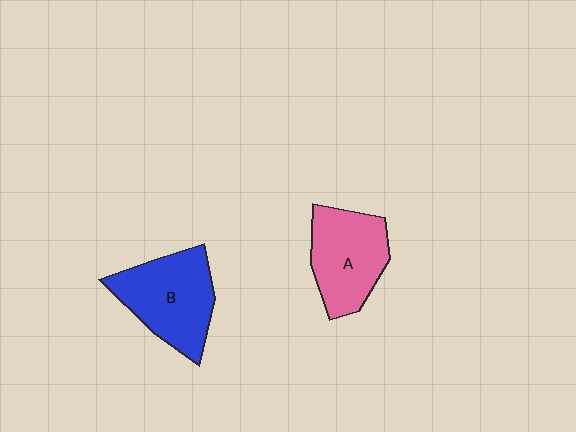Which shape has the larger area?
Shape B (blue).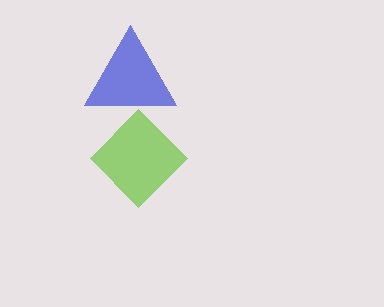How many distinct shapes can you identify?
There are 2 distinct shapes: a blue triangle, a lime diamond.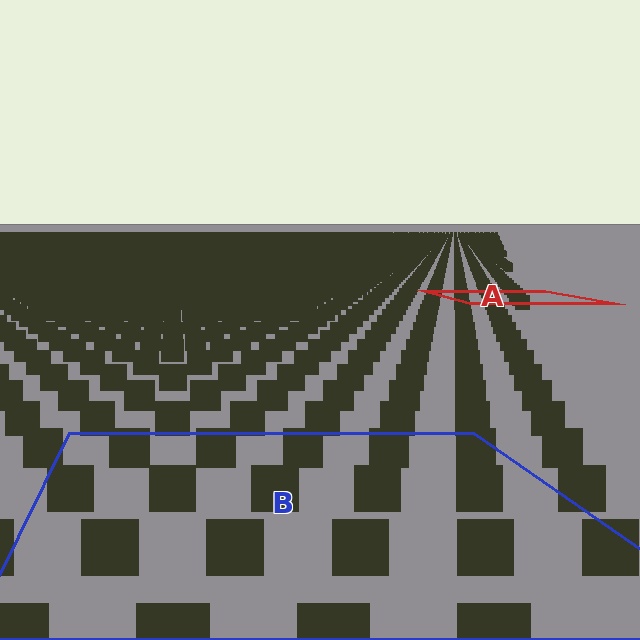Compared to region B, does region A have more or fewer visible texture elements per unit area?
Region A has more texture elements per unit area — they are packed more densely because it is farther away.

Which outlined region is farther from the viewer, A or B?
Region A is farther from the viewer — the texture elements inside it appear smaller and more densely packed.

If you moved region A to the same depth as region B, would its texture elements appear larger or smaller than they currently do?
They would appear larger. At a closer depth, the same texture elements are projected at a bigger on-screen size.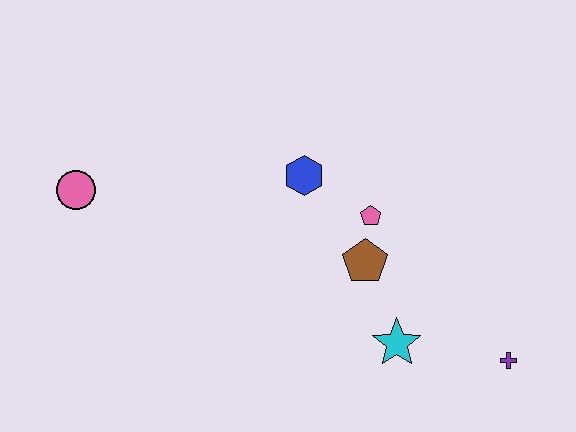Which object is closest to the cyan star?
The brown pentagon is closest to the cyan star.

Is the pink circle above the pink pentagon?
Yes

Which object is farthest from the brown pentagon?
The pink circle is farthest from the brown pentagon.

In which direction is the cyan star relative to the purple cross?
The cyan star is to the left of the purple cross.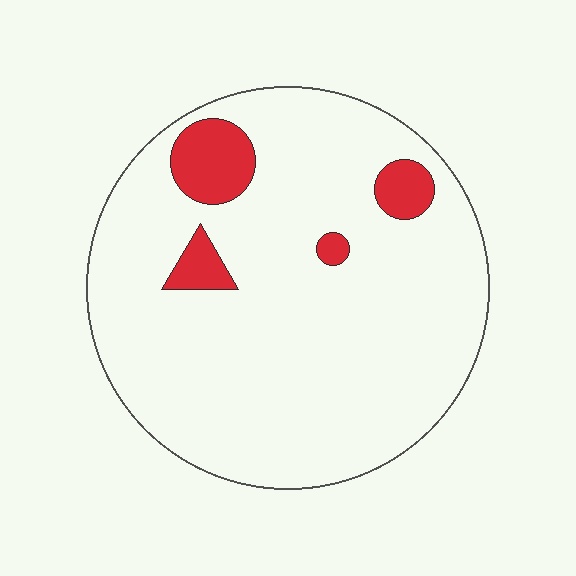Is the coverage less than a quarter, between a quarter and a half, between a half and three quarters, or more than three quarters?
Less than a quarter.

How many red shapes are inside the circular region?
4.